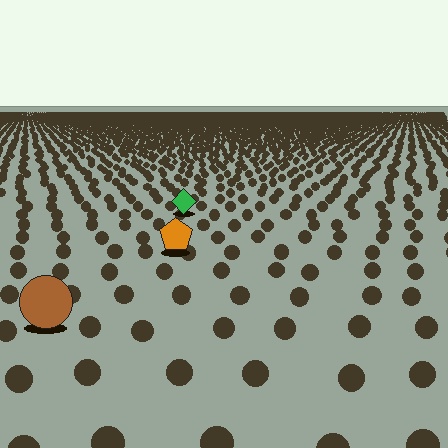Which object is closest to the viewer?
The brown circle is closest. The texture marks near it are larger and more spread out.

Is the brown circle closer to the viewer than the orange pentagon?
Yes. The brown circle is closer — you can tell from the texture gradient: the ground texture is coarser near it.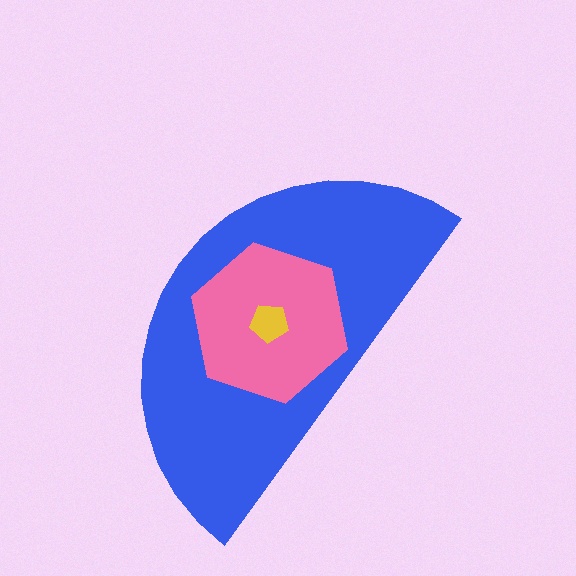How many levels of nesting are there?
3.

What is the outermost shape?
The blue semicircle.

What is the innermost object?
The yellow pentagon.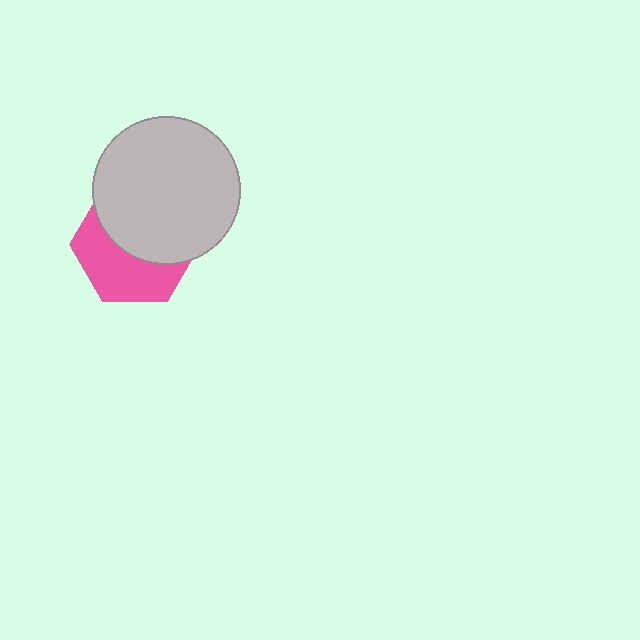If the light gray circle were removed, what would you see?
You would see the complete pink hexagon.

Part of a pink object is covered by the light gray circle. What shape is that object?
It is a hexagon.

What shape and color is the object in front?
The object in front is a light gray circle.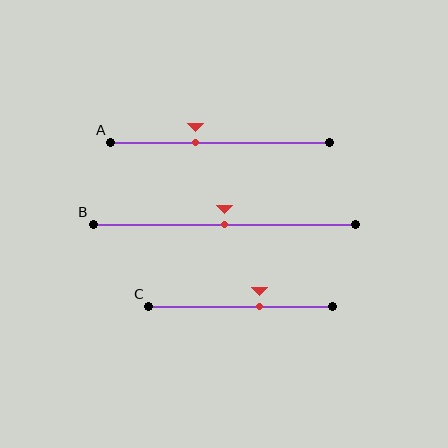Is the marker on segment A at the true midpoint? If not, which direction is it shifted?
No, the marker on segment A is shifted to the left by about 11% of the segment length.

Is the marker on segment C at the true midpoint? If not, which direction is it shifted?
No, the marker on segment C is shifted to the right by about 10% of the segment length.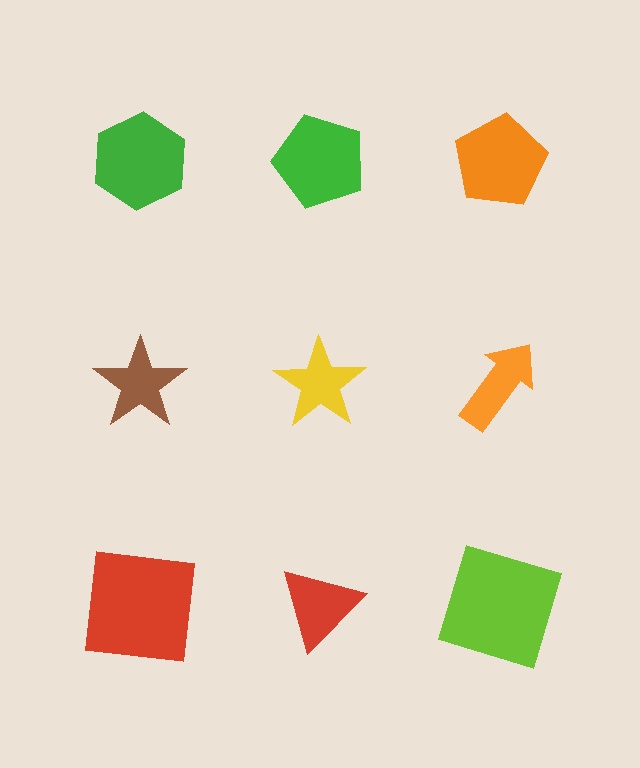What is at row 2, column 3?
An orange arrow.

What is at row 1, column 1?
A green hexagon.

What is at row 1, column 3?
An orange pentagon.